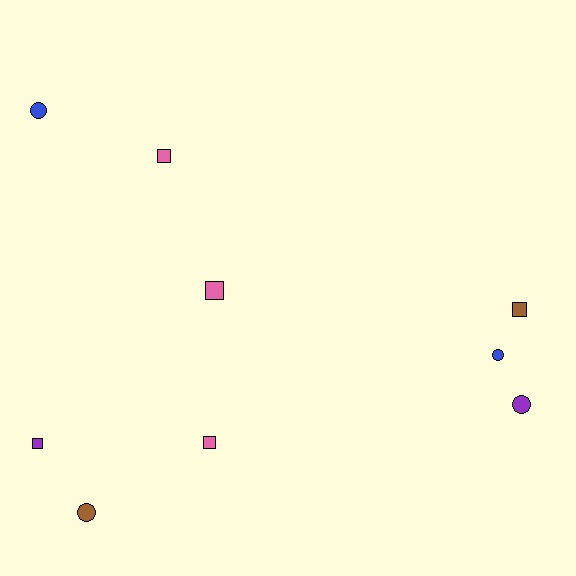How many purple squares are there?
There is 1 purple square.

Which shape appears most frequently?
Square, with 5 objects.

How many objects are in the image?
There are 9 objects.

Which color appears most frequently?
Pink, with 3 objects.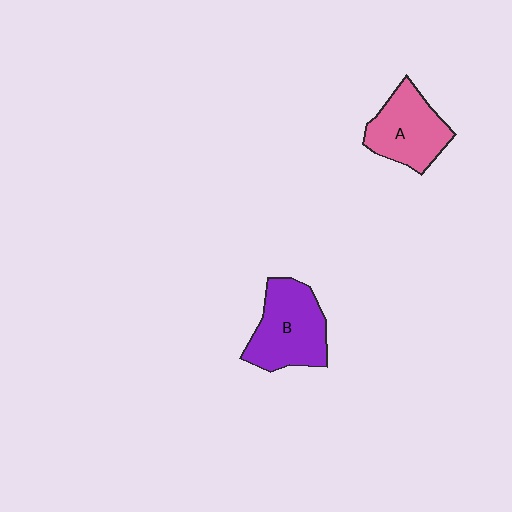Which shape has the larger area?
Shape B (purple).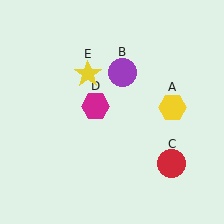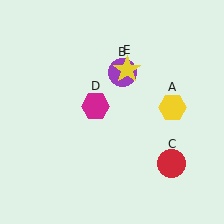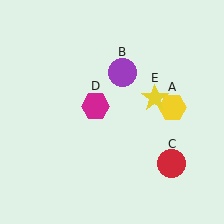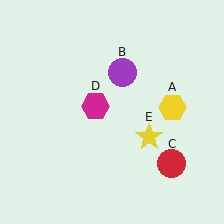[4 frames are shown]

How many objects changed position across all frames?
1 object changed position: yellow star (object E).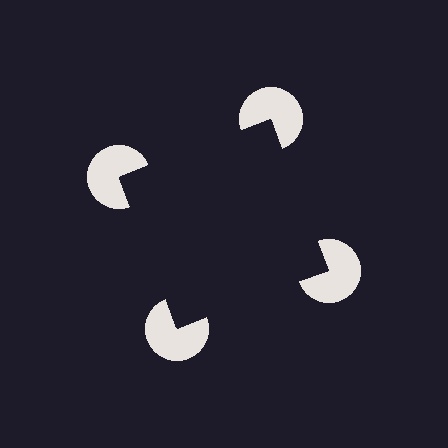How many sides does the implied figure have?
4 sides.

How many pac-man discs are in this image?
There are 4 — one at each vertex of the illusory square.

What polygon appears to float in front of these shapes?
An illusory square — its edges are inferred from the aligned wedge cuts in the pac-man discs, not physically drawn.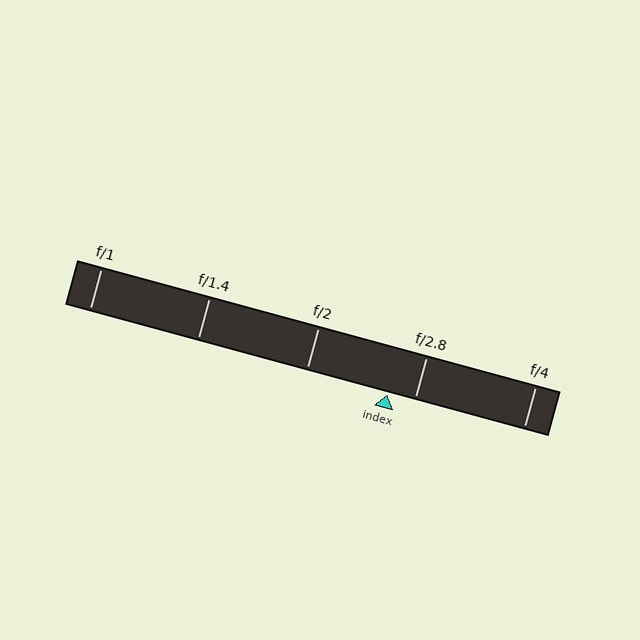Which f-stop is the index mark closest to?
The index mark is closest to f/2.8.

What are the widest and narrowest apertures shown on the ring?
The widest aperture shown is f/1 and the narrowest is f/4.